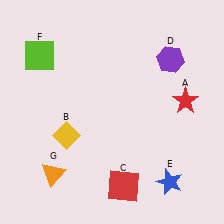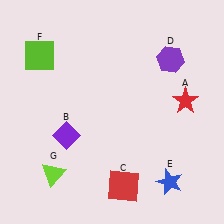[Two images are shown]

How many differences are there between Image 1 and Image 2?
There are 2 differences between the two images.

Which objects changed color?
B changed from yellow to purple. G changed from orange to lime.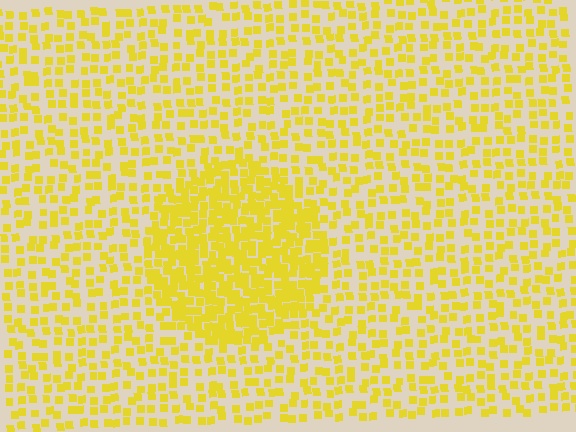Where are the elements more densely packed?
The elements are more densely packed inside the circle boundary.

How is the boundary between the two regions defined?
The boundary is defined by a change in element density (approximately 2.2x ratio). All elements are the same color, size, and shape.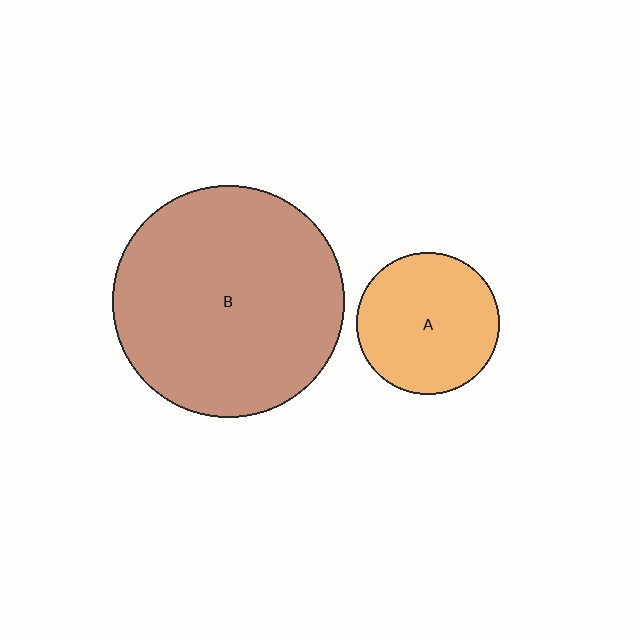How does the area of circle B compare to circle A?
Approximately 2.6 times.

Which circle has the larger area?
Circle B (brown).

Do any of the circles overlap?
No, none of the circles overlap.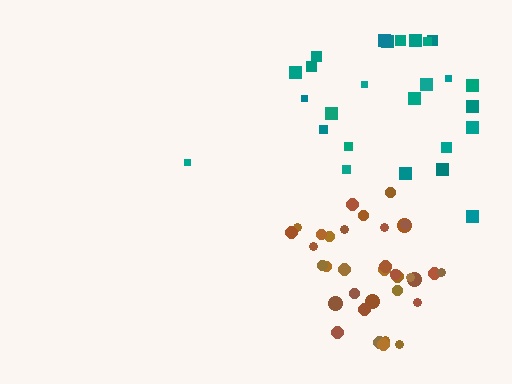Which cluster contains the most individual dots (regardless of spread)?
Brown (34).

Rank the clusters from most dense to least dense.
brown, teal.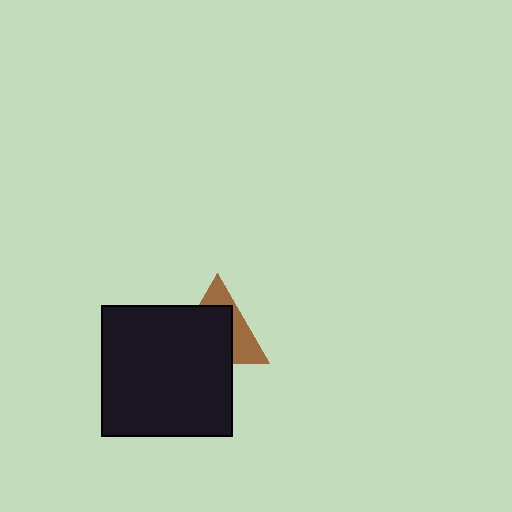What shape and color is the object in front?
The object in front is a black square.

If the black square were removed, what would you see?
You would see the complete brown triangle.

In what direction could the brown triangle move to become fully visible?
The brown triangle could move toward the upper-right. That would shift it out from behind the black square entirely.